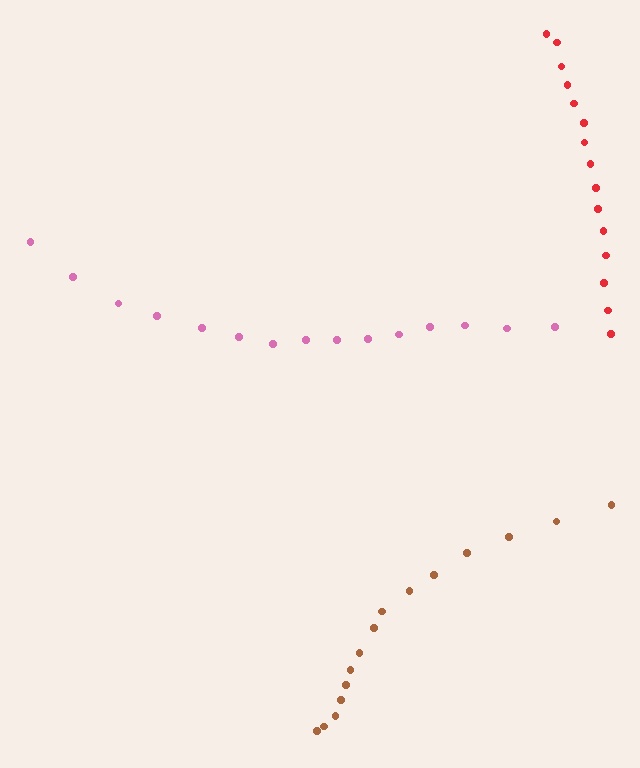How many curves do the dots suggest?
There are 3 distinct paths.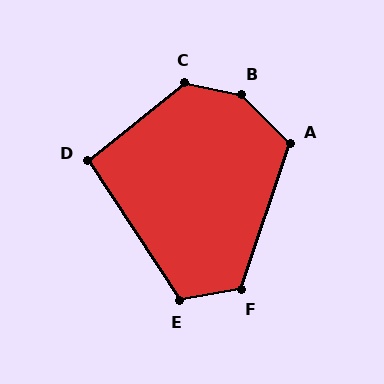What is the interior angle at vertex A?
Approximately 117 degrees (obtuse).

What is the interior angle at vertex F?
Approximately 118 degrees (obtuse).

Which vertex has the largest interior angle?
B, at approximately 146 degrees.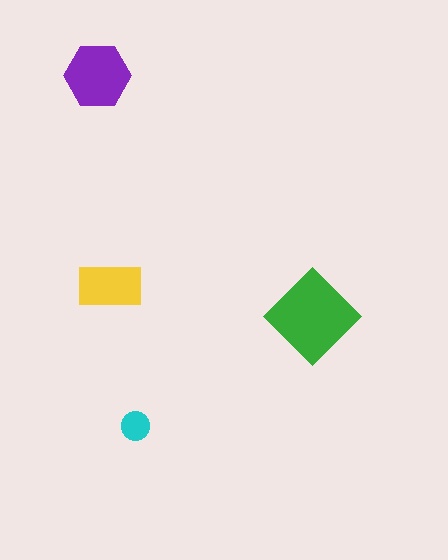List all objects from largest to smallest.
The green diamond, the purple hexagon, the yellow rectangle, the cyan circle.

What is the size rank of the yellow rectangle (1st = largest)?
3rd.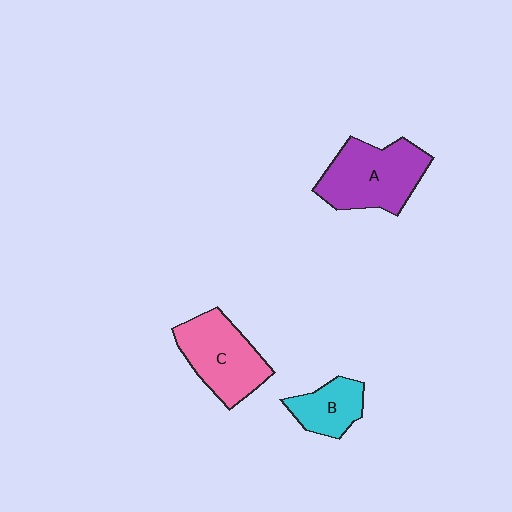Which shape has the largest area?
Shape A (purple).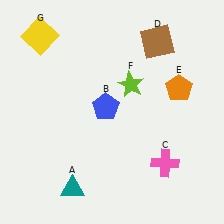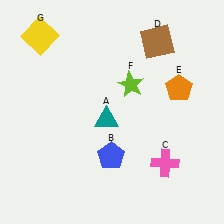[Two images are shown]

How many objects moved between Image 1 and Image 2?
2 objects moved between the two images.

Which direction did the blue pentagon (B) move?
The blue pentagon (B) moved down.